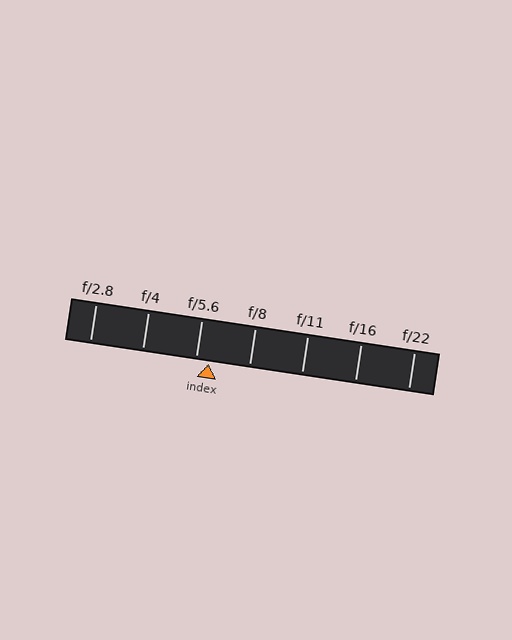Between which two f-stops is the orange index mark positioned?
The index mark is between f/5.6 and f/8.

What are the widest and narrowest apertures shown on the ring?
The widest aperture shown is f/2.8 and the narrowest is f/22.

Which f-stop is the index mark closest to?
The index mark is closest to f/5.6.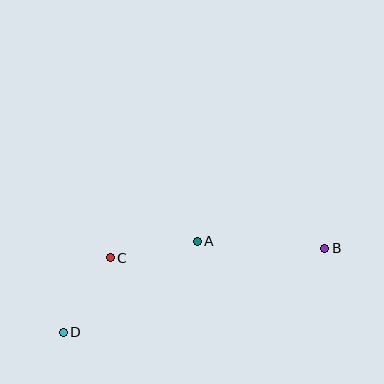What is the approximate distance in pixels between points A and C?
The distance between A and C is approximately 89 pixels.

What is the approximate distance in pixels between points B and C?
The distance between B and C is approximately 215 pixels.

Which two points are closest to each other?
Points C and D are closest to each other.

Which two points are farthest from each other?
Points B and D are farthest from each other.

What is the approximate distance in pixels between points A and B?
The distance between A and B is approximately 128 pixels.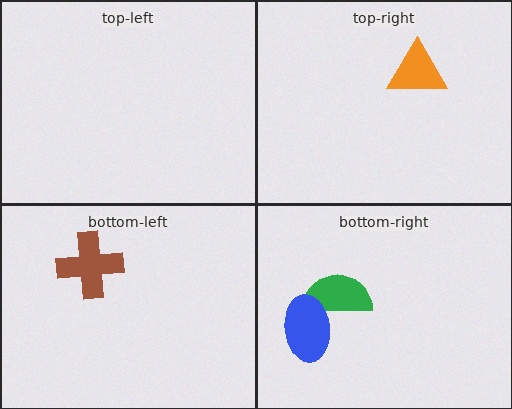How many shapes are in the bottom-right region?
2.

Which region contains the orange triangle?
The top-right region.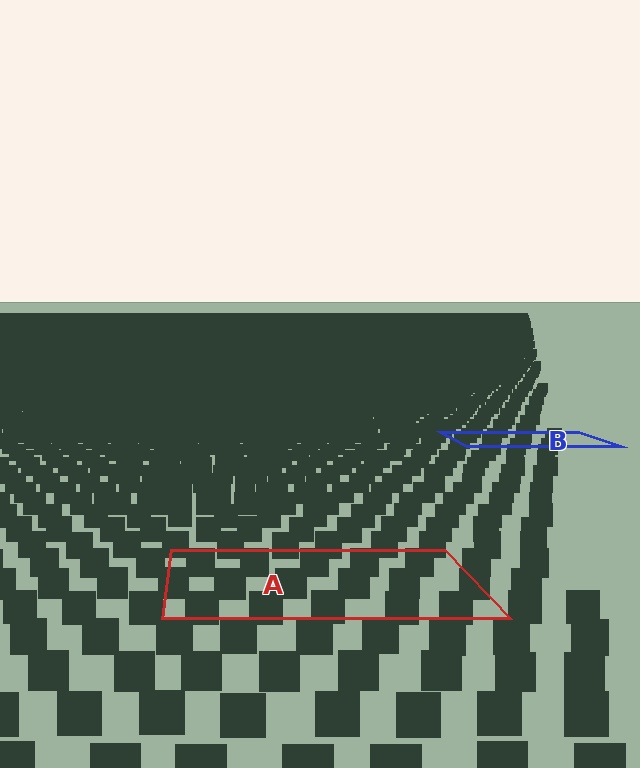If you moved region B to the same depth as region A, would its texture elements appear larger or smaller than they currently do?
They would appear larger. At a closer depth, the same texture elements are projected at a bigger on-screen size.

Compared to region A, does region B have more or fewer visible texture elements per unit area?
Region B has more texture elements per unit area — they are packed more densely because it is farther away.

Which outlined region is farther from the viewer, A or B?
Region B is farther from the viewer — the texture elements inside it appear smaller and more densely packed.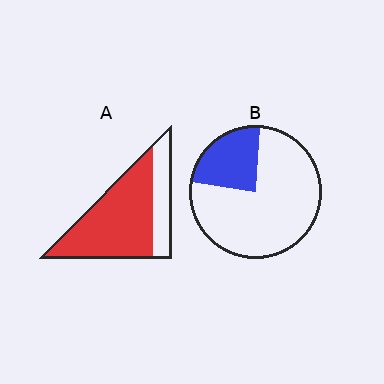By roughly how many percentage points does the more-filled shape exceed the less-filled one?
By roughly 50 percentage points (A over B).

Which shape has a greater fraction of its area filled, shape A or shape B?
Shape A.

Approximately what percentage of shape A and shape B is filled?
A is approximately 75% and B is approximately 25%.